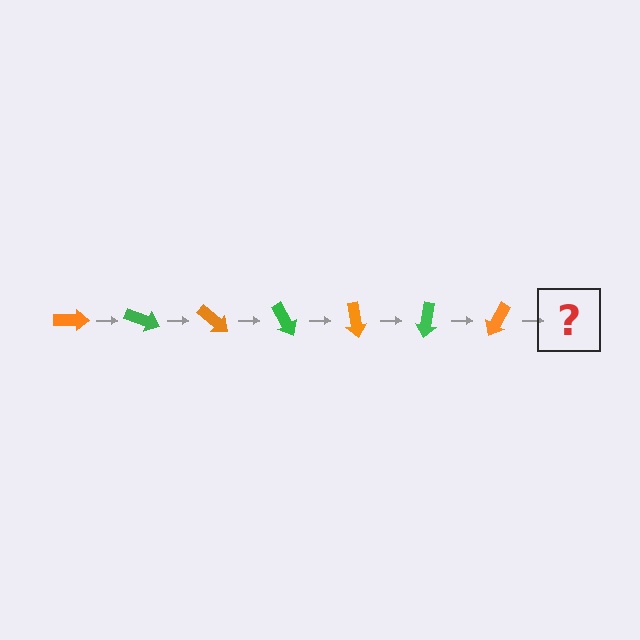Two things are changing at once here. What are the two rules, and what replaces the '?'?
The two rules are that it rotates 20 degrees each step and the color cycles through orange and green. The '?' should be a green arrow, rotated 140 degrees from the start.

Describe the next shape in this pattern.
It should be a green arrow, rotated 140 degrees from the start.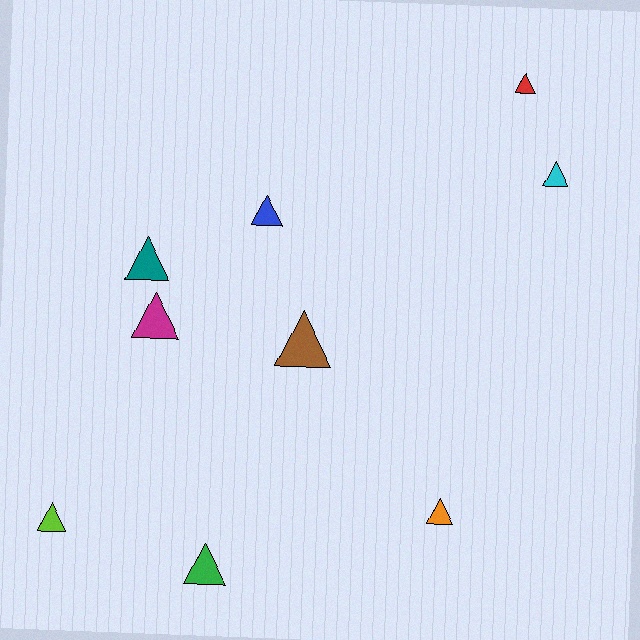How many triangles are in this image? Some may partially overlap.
There are 9 triangles.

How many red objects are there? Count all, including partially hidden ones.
There is 1 red object.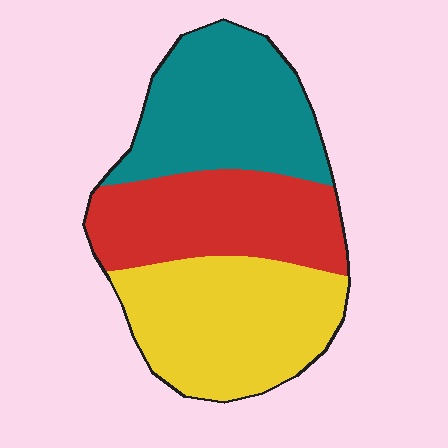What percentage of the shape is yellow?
Yellow covers about 35% of the shape.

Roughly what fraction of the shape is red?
Red covers 31% of the shape.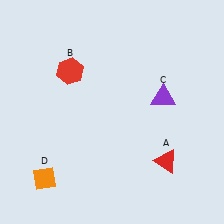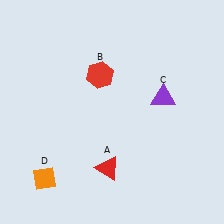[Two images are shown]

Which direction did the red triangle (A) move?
The red triangle (A) moved left.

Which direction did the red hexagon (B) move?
The red hexagon (B) moved right.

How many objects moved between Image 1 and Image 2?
2 objects moved between the two images.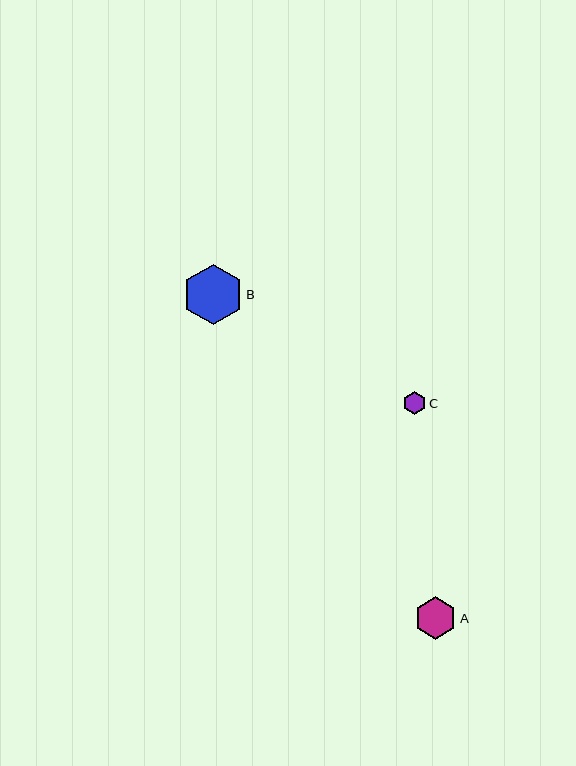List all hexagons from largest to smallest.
From largest to smallest: B, A, C.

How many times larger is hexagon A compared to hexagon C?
Hexagon A is approximately 1.9 times the size of hexagon C.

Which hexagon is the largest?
Hexagon B is the largest with a size of approximately 60 pixels.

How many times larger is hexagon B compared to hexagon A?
Hexagon B is approximately 1.4 times the size of hexagon A.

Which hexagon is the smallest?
Hexagon C is the smallest with a size of approximately 23 pixels.